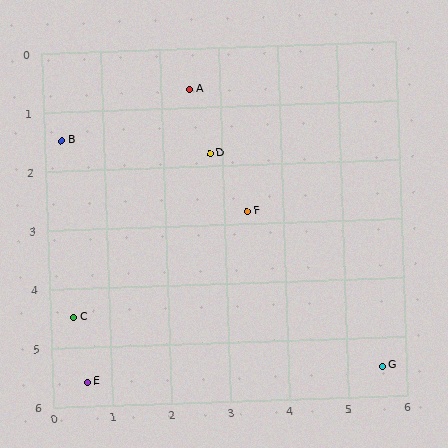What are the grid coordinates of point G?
Point G is at approximately (5.6, 5.5).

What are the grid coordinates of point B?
Point B is at approximately (0.3, 1.5).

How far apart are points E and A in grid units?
Points E and A are about 5.3 grid units apart.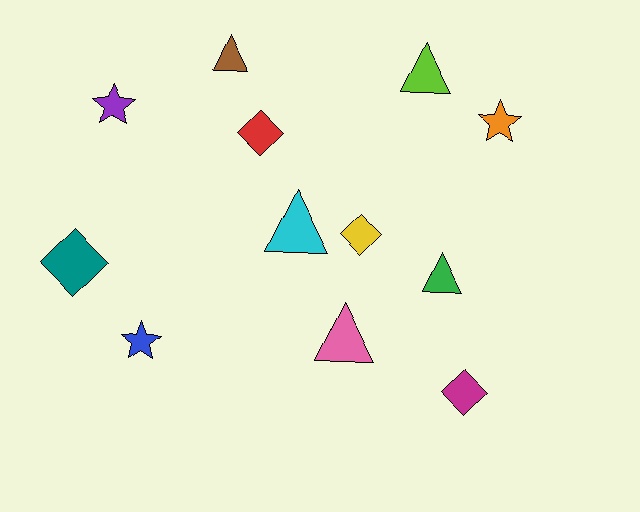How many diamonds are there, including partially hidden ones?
There are 4 diamonds.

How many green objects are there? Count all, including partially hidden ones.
There is 1 green object.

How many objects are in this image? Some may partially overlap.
There are 12 objects.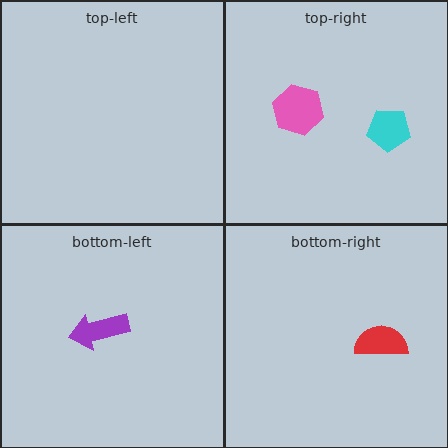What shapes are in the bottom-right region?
The red semicircle.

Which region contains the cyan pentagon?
The top-right region.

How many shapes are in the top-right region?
2.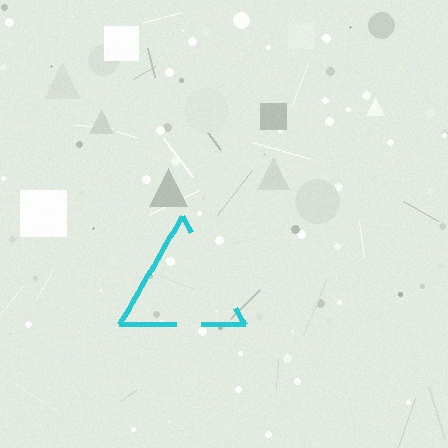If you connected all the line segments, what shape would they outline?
They would outline a triangle.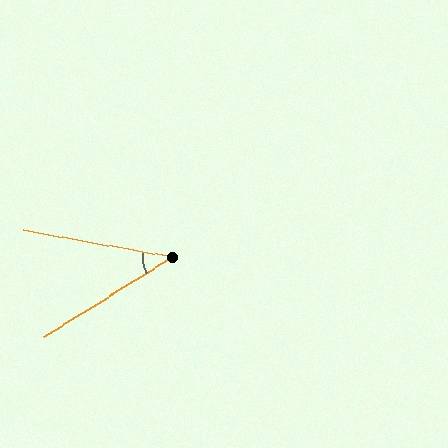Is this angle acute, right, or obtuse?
It is acute.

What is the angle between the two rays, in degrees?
Approximately 42 degrees.